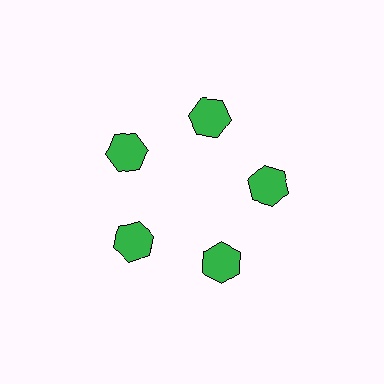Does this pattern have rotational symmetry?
Yes, this pattern has 5-fold rotational symmetry. It looks the same after rotating 72 degrees around the center.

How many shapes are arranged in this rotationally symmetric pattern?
There are 5 shapes, arranged in 5 groups of 1.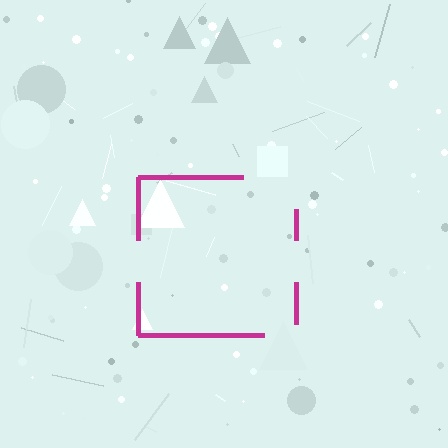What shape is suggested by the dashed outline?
The dashed outline suggests a square.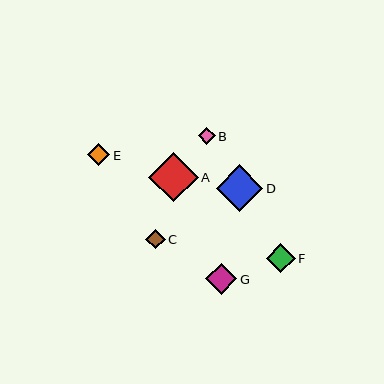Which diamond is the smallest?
Diamond B is the smallest with a size of approximately 17 pixels.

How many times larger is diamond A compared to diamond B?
Diamond A is approximately 2.8 times the size of diamond B.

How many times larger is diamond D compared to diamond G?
Diamond D is approximately 1.5 times the size of diamond G.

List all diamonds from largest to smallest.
From largest to smallest: A, D, G, F, E, C, B.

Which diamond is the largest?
Diamond A is the largest with a size of approximately 49 pixels.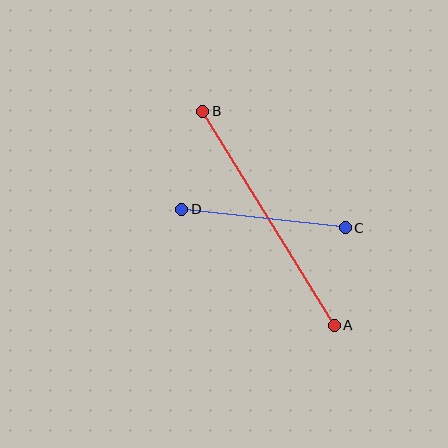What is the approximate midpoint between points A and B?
The midpoint is at approximately (269, 218) pixels.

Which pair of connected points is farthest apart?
Points A and B are farthest apart.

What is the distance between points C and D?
The distance is approximately 164 pixels.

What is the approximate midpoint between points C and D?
The midpoint is at approximately (263, 218) pixels.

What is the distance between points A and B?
The distance is approximately 251 pixels.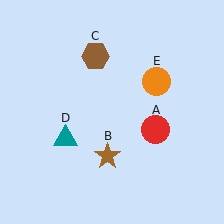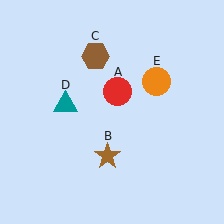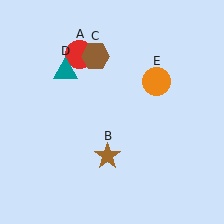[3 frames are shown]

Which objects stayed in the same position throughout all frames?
Brown star (object B) and brown hexagon (object C) and orange circle (object E) remained stationary.